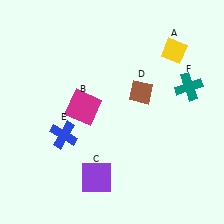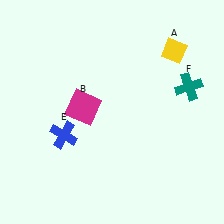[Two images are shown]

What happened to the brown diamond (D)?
The brown diamond (D) was removed in Image 2. It was in the top-right area of Image 1.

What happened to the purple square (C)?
The purple square (C) was removed in Image 2. It was in the bottom-left area of Image 1.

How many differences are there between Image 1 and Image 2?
There are 2 differences between the two images.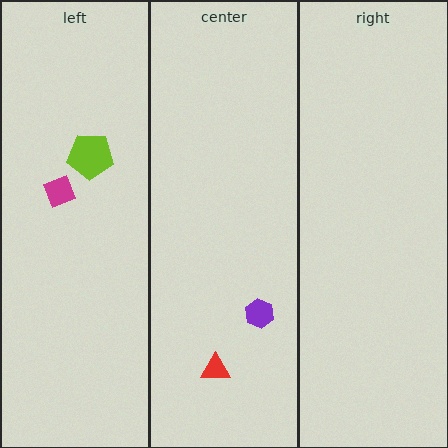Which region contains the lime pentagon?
The left region.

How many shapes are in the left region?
2.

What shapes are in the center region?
The red triangle, the purple hexagon.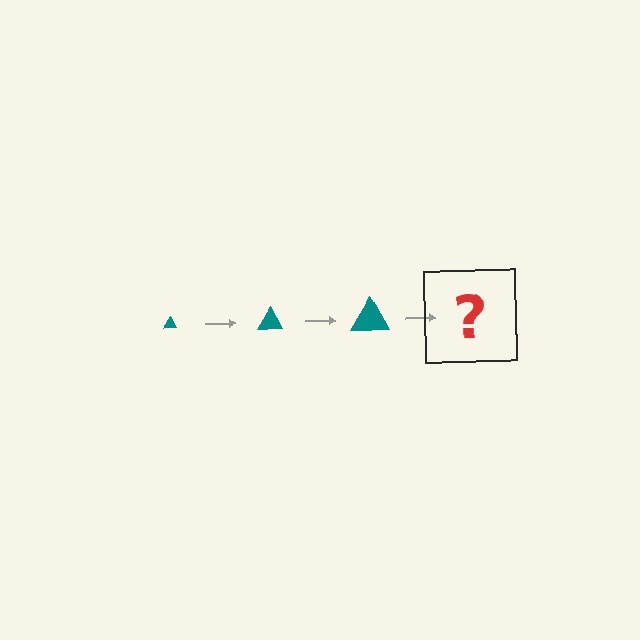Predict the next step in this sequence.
The next step is a teal triangle, larger than the previous one.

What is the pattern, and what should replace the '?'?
The pattern is that the triangle gets progressively larger each step. The '?' should be a teal triangle, larger than the previous one.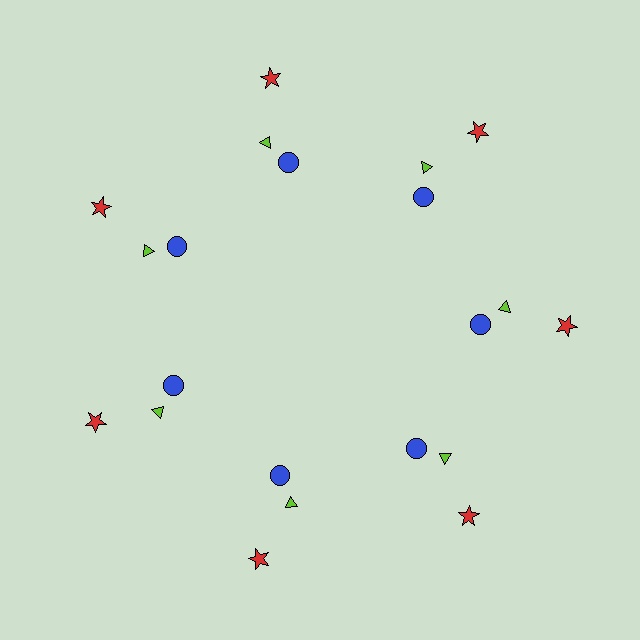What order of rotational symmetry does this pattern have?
This pattern has 7-fold rotational symmetry.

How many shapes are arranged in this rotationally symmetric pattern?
There are 21 shapes, arranged in 7 groups of 3.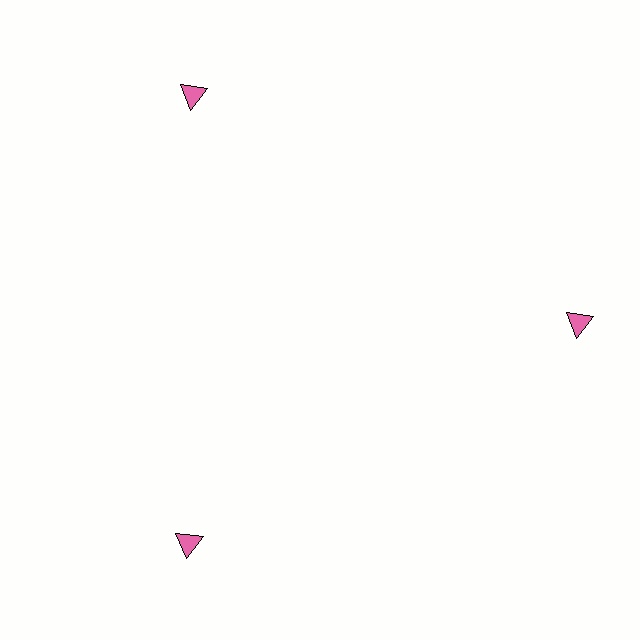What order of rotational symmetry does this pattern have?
This pattern has 3-fold rotational symmetry.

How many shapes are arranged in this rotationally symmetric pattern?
There are 3 shapes, arranged in 3 groups of 1.